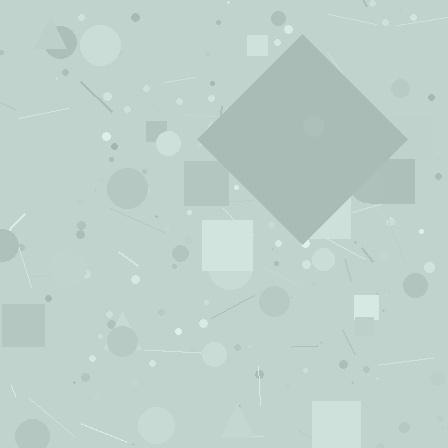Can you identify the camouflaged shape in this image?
The camouflaged shape is a diamond.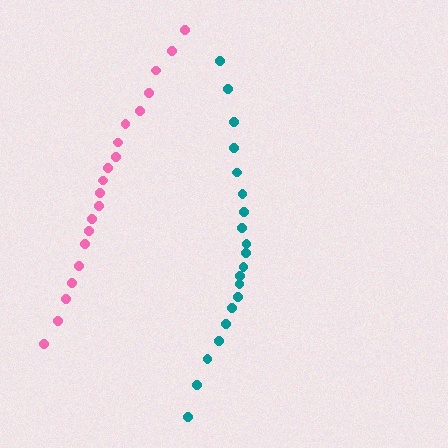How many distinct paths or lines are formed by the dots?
There are 2 distinct paths.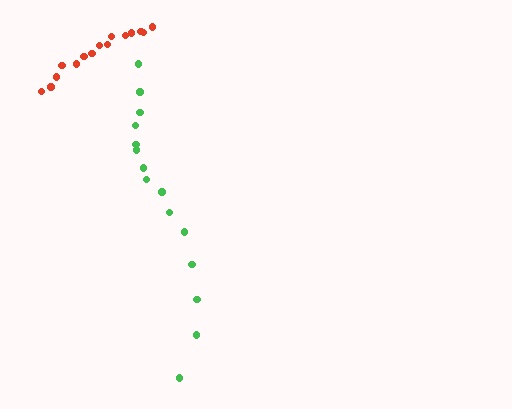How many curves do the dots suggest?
There are 2 distinct paths.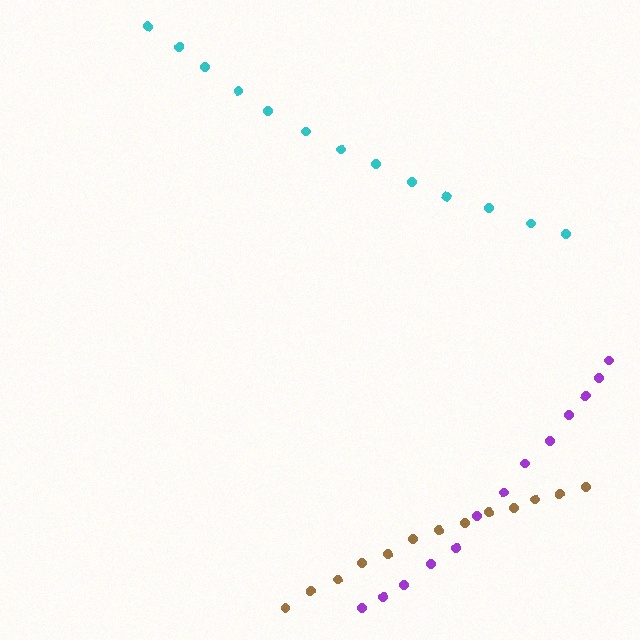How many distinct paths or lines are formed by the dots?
There are 3 distinct paths.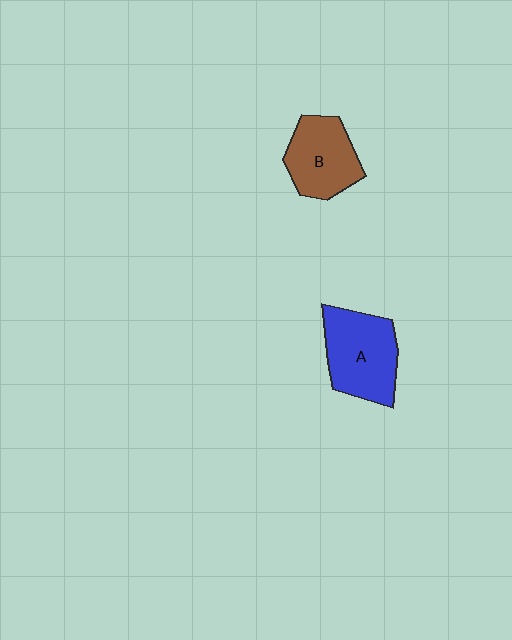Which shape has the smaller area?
Shape B (brown).